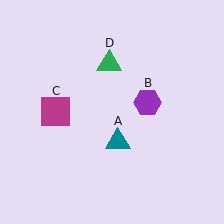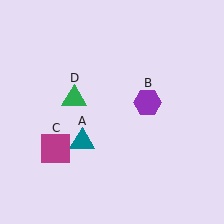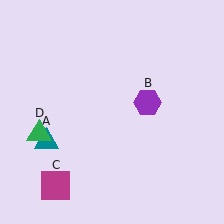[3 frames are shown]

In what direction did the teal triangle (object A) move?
The teal triangle (object A) moved left.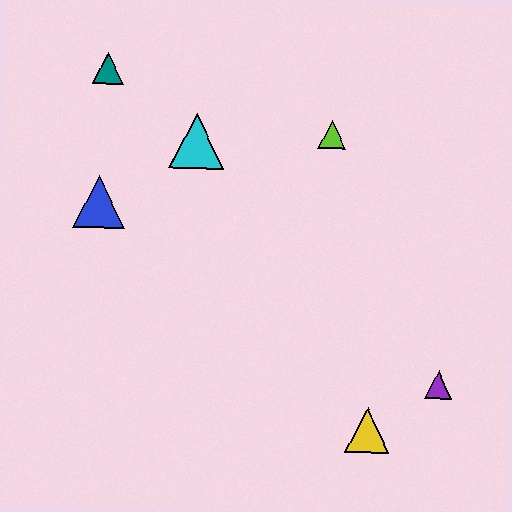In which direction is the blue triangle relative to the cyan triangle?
The blue triangle is to the left of the cyan triangle.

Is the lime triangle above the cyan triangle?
Yes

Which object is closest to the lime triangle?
The cyan triangle is closest to the lime triangle.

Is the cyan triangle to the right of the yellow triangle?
No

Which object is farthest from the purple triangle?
The teal triangle is farthest from the purple triangle.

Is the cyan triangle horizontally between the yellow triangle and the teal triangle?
Yes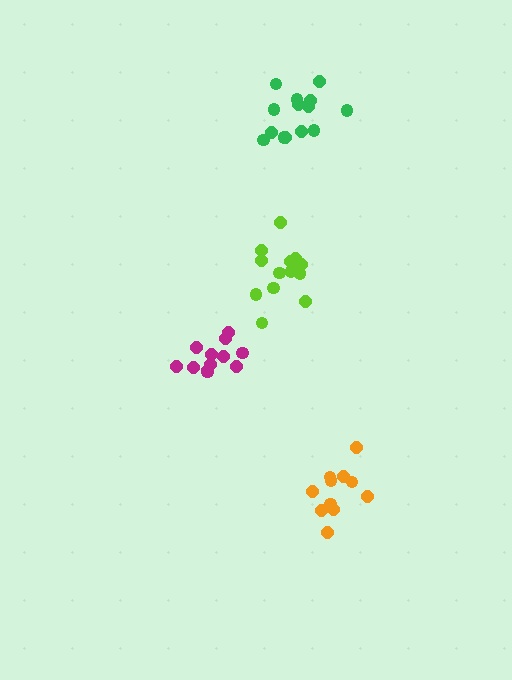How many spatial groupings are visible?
There are 4 spatial groupings.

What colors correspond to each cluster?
The clusters are colored: green, magenta, lime, orange.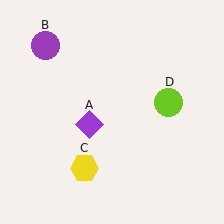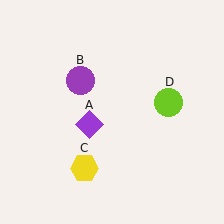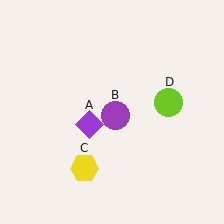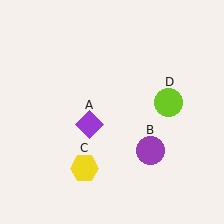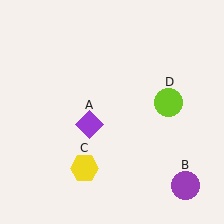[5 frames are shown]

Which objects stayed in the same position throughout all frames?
Purple diamond (object A) and yellow hexagon (object C) and lime circle (object D) remained stationary.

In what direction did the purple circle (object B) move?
The purple circle (object B) moved down and to the right.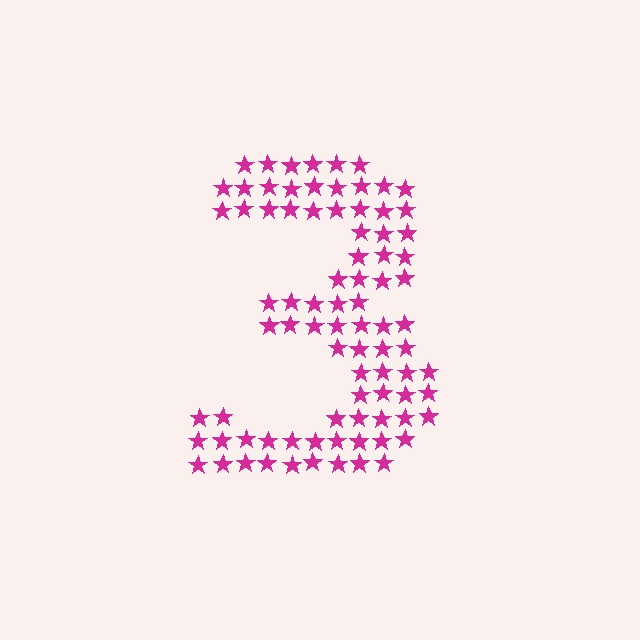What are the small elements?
The small elements are stars.